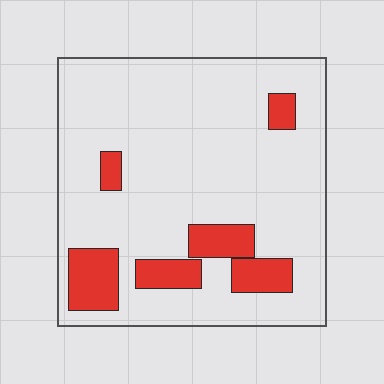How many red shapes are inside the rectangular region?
6.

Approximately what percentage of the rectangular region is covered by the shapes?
Approximately 15%.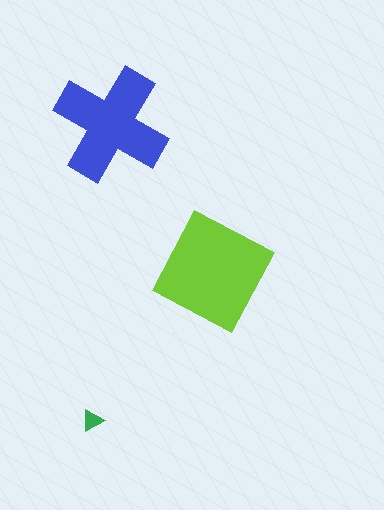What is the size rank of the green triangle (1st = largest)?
3rd.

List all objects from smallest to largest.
The green triangle, the blue cross, the lime diamond.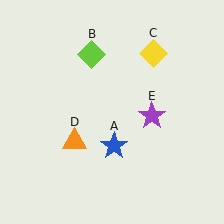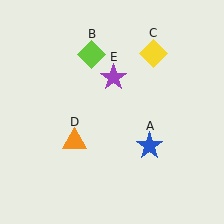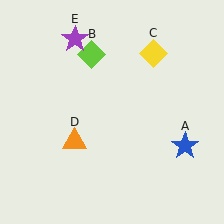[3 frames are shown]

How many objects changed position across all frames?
2 objects changed position: blue star (object A), purple star (object E).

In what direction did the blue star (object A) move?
The blue star (object A) moved right.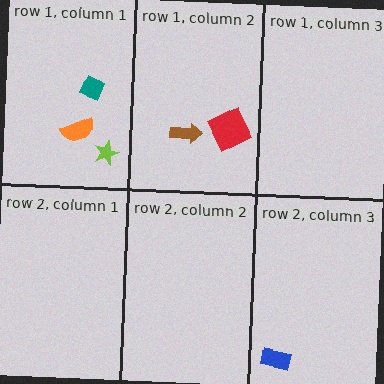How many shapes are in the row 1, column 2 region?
2.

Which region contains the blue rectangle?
The row 2, column 3 region.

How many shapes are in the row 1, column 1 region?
3.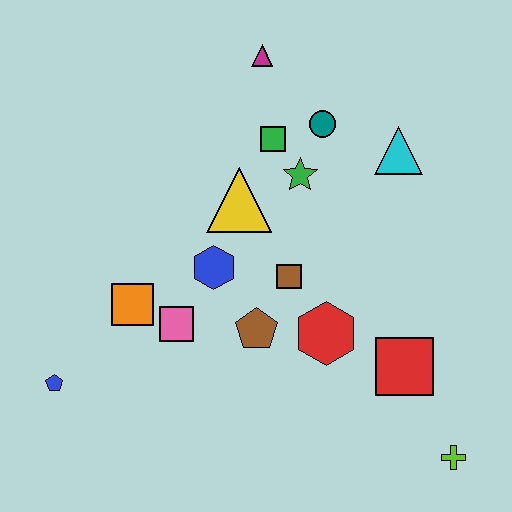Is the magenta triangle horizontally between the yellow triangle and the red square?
Yes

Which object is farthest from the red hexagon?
The magenta triangle is farthest from the red hexagon.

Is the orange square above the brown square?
No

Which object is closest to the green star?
The green square is closest to the green star.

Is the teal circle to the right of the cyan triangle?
No